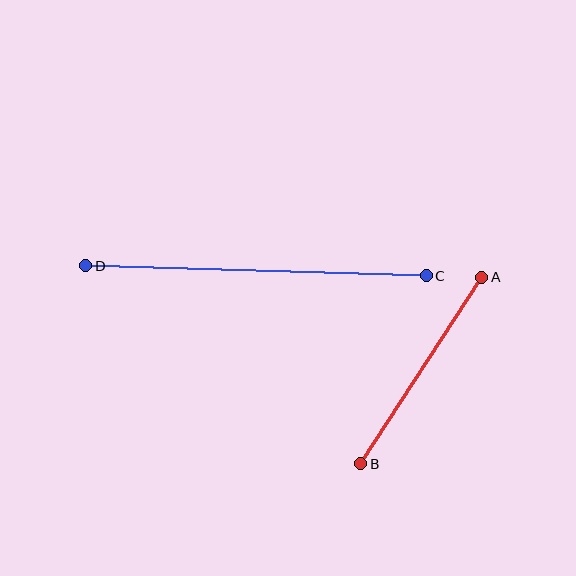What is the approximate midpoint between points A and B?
The midpoint is at approximately (421, 371) pixels.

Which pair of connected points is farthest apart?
Points C and D are farthest apart.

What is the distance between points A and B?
The distance is approximately 222 pixels.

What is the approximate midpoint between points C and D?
The midpoint is at approximately (256, 271) pixels.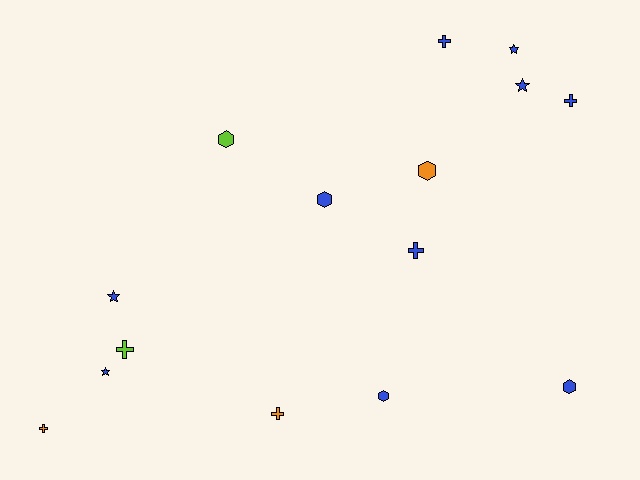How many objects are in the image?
There are 15 objects.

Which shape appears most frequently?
Cross, with 6 objects.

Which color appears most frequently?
Blue, with 10 objects.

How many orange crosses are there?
There are 2 orange crosses.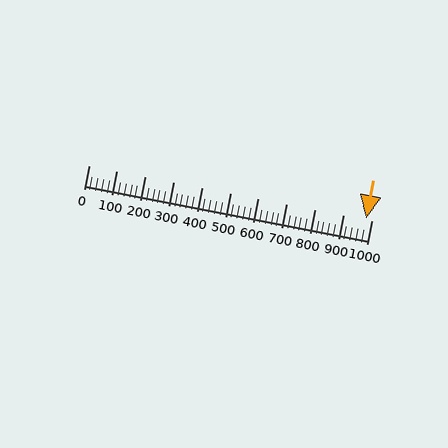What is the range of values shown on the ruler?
The ruler shows values from 0 to 1000.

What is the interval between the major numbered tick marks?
The major tick marks are spaced 100 units apart.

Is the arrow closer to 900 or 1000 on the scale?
The arrow is closer to 1000.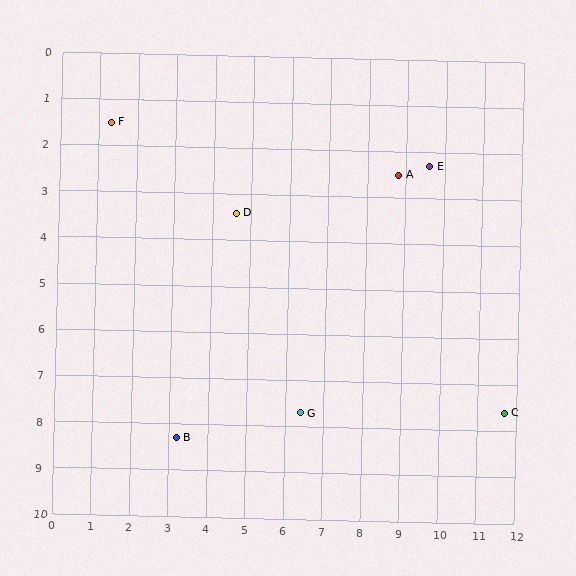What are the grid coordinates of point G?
Point G is at approximately (6.4, 7.7).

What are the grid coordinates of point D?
Point D is at approximately (4.6, 3.4).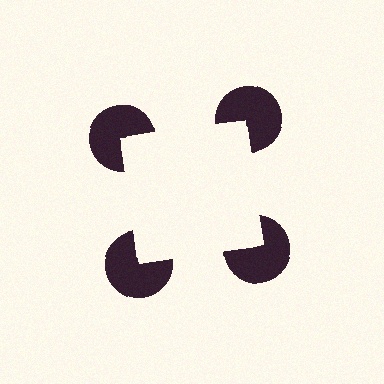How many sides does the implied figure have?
4 sides.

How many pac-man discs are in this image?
There are 4 — one at each vertex of the illusory square.